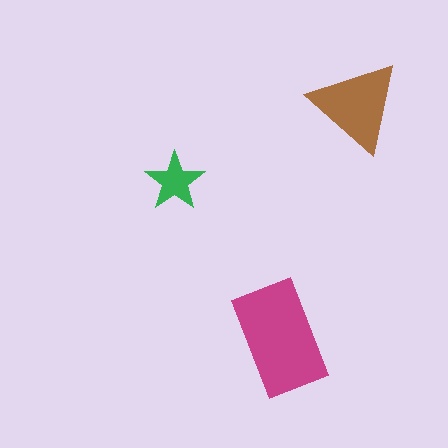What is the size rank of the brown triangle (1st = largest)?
2nd.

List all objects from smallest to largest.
The green star, the brown triangle, the magenta rectangle.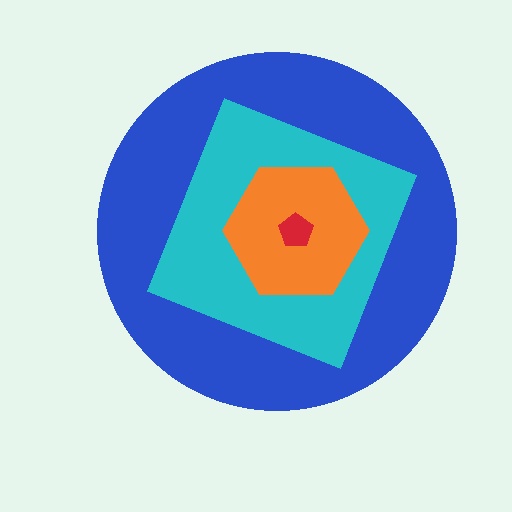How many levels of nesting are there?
4.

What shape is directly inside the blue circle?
The cyan square.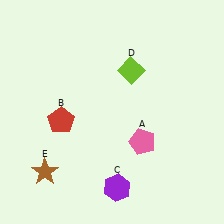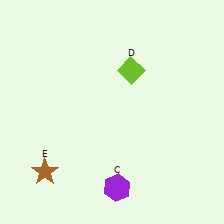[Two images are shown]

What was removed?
The red pentagon (B), the pink pentagon (A) were removed in Image 2.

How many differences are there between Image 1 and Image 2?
There are 2 differences between the two images.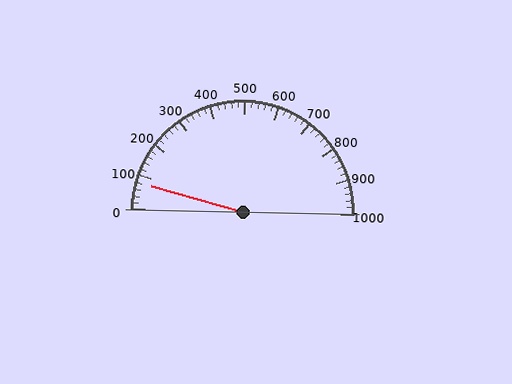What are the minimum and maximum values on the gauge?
The gauge ranges from 0 to 1000.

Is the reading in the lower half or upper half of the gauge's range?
The reading is in the lower half of the range (0 to 1000).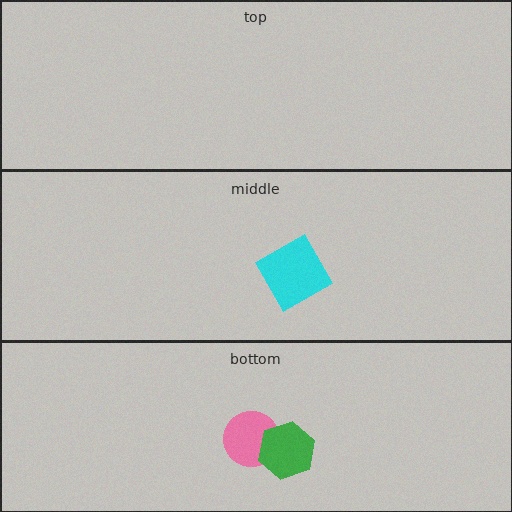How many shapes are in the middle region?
1.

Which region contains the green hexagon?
The bottom region.